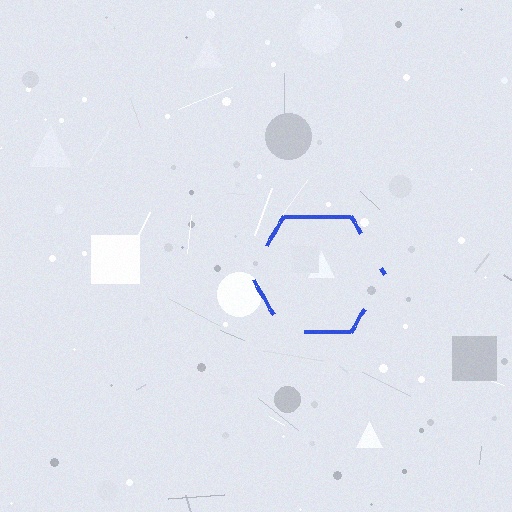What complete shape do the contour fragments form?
The contour fragments form a hexagon.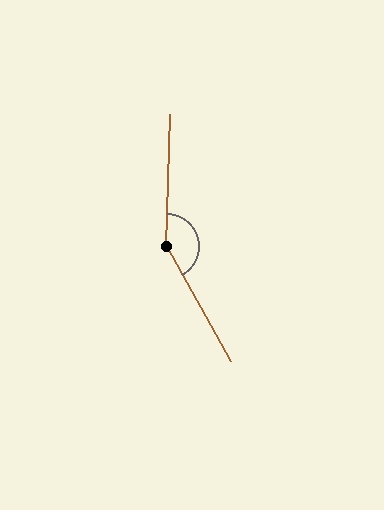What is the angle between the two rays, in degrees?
Approximately 149 degrees.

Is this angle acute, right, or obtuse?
It is obtuse.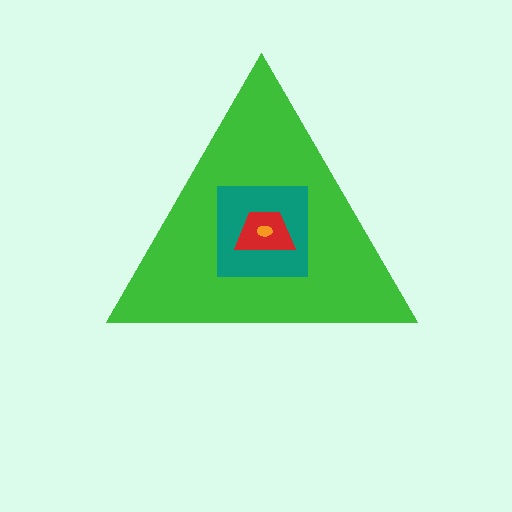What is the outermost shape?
The green triangle.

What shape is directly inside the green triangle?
The teal square.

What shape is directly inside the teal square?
The red trapezoid.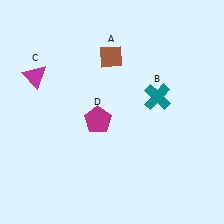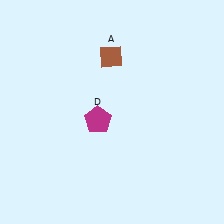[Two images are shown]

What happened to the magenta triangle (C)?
The magenta triangle (C) was removed in Image 2. It was in the top-left area of Image 1.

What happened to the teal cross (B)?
The teal cross (B) was removed in Image 2. It was in the top-right area of Image 1.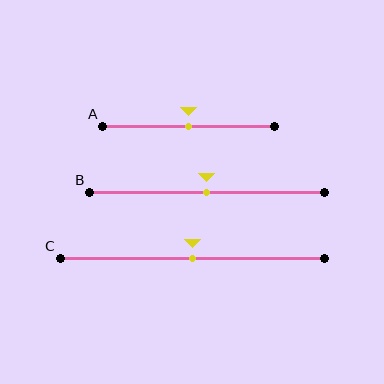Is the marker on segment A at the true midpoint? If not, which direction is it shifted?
Yes, the marker on segment A is at the true midpoint.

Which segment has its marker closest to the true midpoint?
Segment A has its marker closest to the true midpoint.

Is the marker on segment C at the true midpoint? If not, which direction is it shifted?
Yes, the marker on segment C is at the true midpoint.